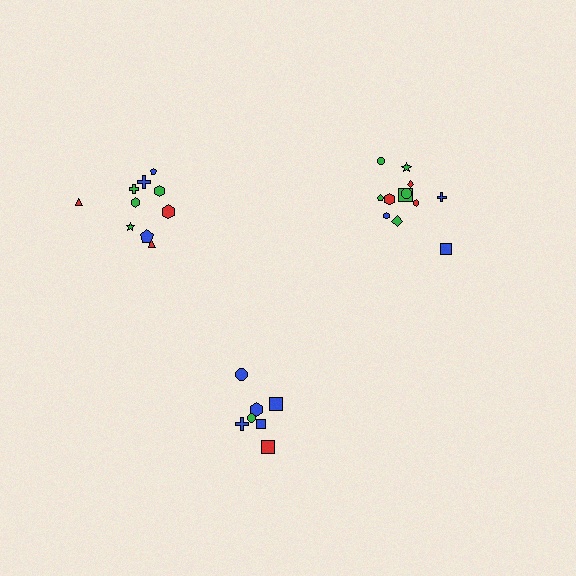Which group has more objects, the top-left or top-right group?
The top-right group.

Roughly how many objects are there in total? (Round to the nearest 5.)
Roughly 30 objects in total.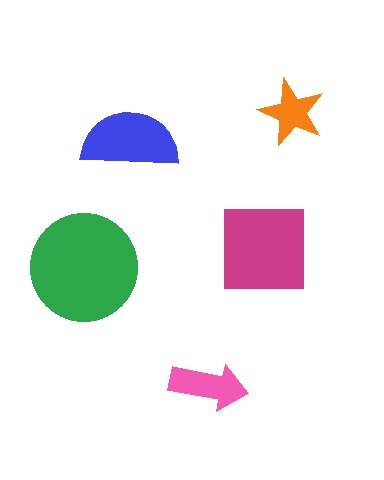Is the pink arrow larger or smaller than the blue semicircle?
Smaller.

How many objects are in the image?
There are 5 objects in the image.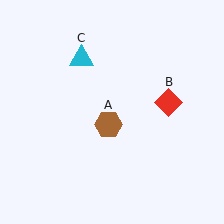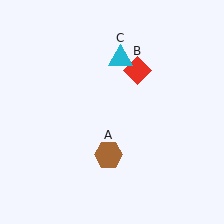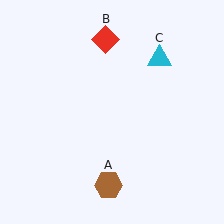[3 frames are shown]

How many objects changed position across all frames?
3 objects changed position: brown hexagon (object A), red diamond (object B), cyan triangle (object C).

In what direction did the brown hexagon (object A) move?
The brown hexagon (object A) moved down.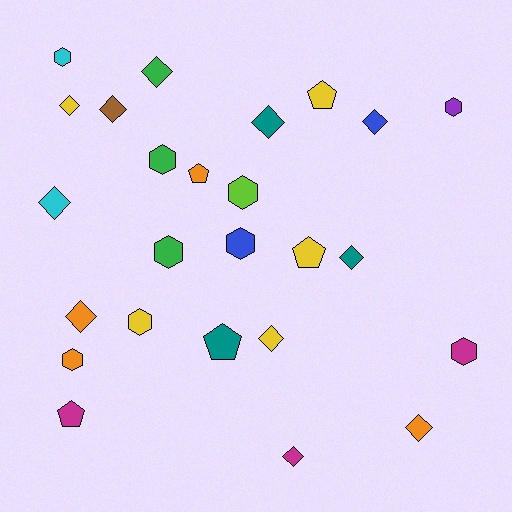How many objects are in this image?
There are 25 objects.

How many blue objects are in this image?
There are 2 blue objects.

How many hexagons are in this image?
There are 9 hexagons.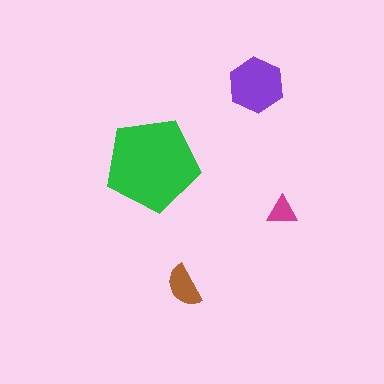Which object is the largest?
The green pentagon.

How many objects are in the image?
There are 4 objects in the image.